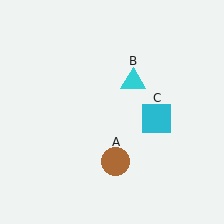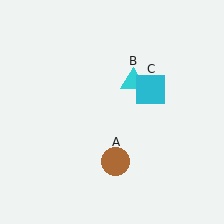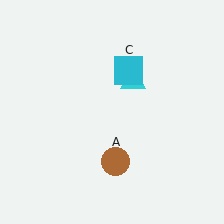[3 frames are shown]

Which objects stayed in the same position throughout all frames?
Brown circle (object A) and cyan triangle (object B) remained stationary.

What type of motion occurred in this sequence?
The cyan square (object C) rotated counterclockwise around the center of the scene.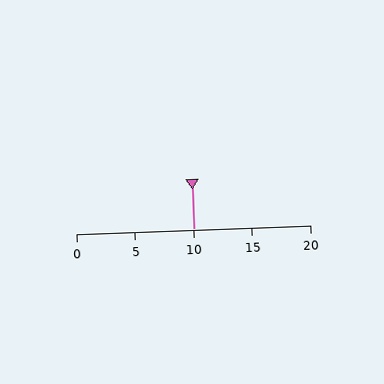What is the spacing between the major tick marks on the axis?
The major ticks are spaced 5 apart.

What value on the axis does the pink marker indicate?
The marker indicates approximately 10.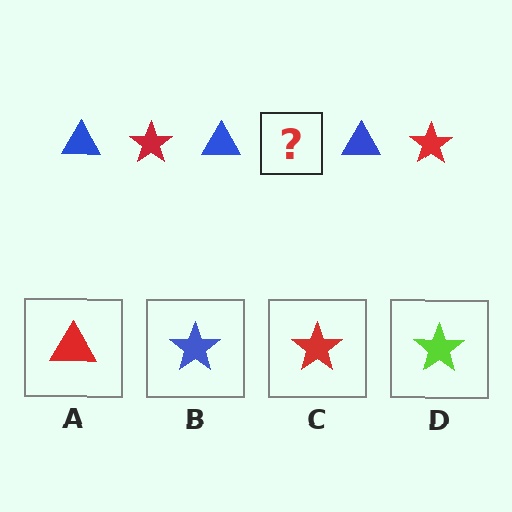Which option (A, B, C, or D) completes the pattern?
C.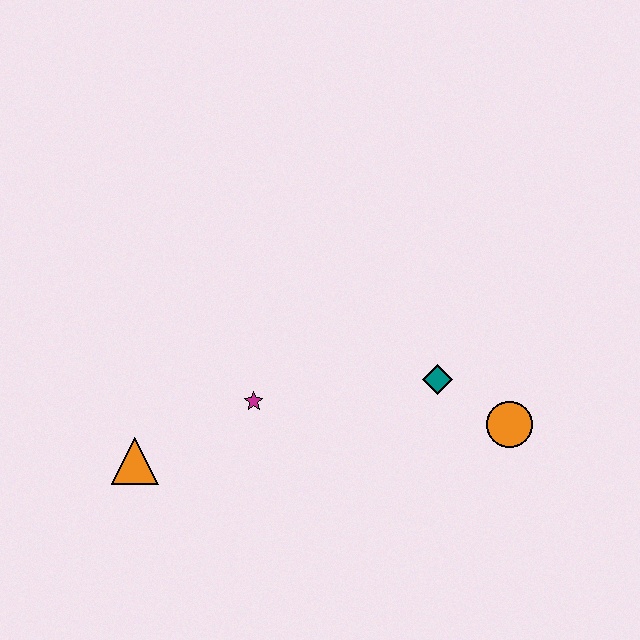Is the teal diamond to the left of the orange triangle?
No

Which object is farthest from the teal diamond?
The orange triangle is farthest from the teal diamond.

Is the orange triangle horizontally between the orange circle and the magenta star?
No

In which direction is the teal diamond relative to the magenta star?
The teal diamond is to the right of the magenta star.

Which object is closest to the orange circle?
The teal diamond is closest to the orange circle.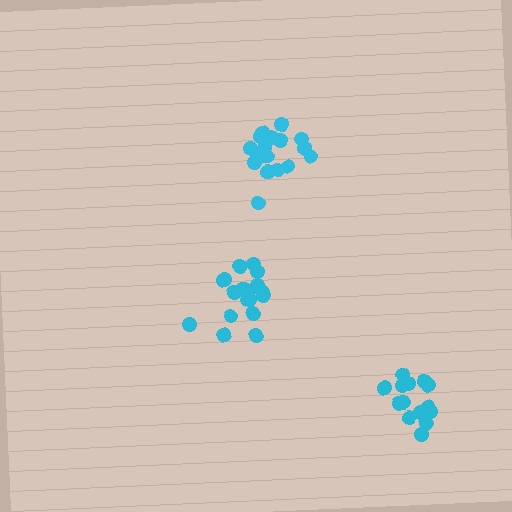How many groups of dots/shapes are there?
There are 3 groups.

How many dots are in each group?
Group 1: 17 dots, Group 2: 19 dots, Group 3: 15 dots (51 total).